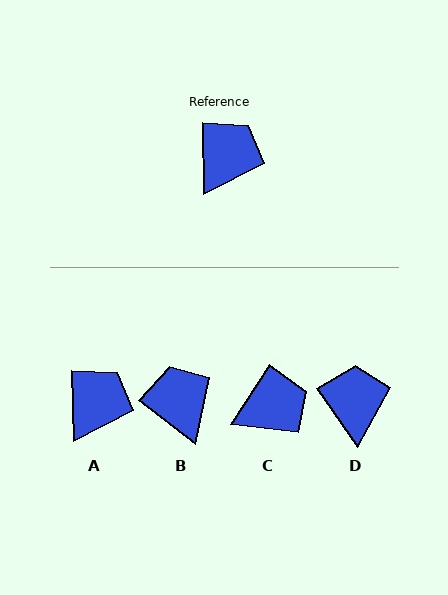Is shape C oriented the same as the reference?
No, it is off by about 34 degrees.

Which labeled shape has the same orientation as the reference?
A.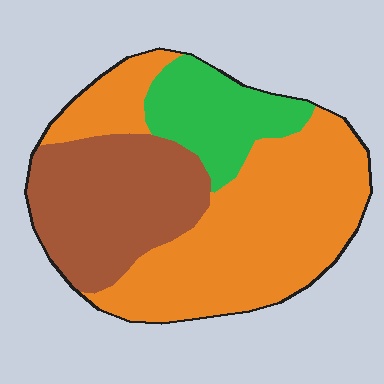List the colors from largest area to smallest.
From largest to smallest: orange, brown, green.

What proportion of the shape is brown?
Brown takes up between a sixth and a third of the shape.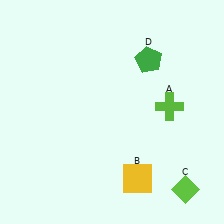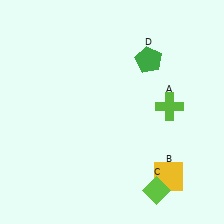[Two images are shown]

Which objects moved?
The objects that moved are: the yellow square (B), the lime diamond (C).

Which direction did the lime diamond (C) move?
The lime diamond (C) moved left.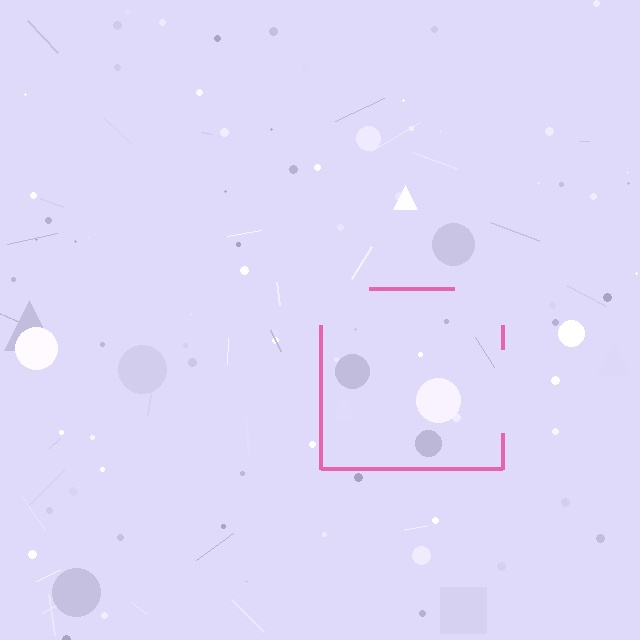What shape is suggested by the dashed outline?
The dashed outline suggests a square.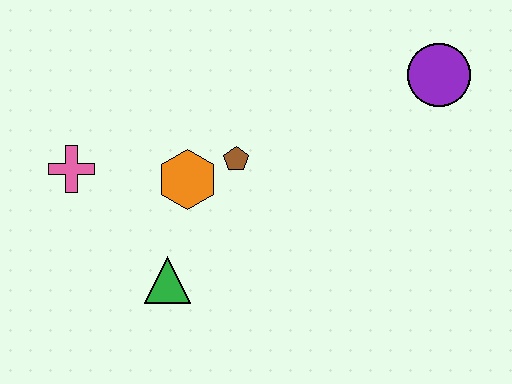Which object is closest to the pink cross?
The orange hexagon is closest to the pink cross.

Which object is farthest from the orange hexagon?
The purple circle is farthest from the orange hexagon.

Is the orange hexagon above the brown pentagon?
No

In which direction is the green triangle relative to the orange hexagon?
The green triangle is below the orange hexagon.